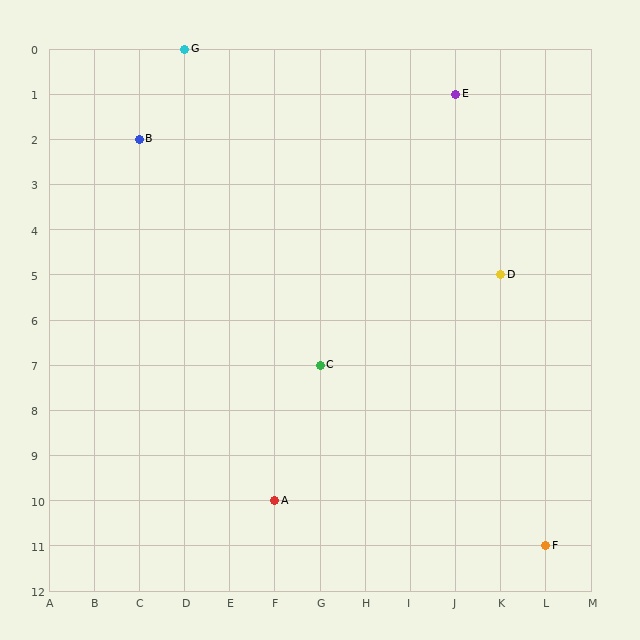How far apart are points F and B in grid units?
Points F and B are 9 columns and 9 rows apart (about 12.7 grid units diagonally).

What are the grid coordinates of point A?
Point A is at grid coordinates (F, 10).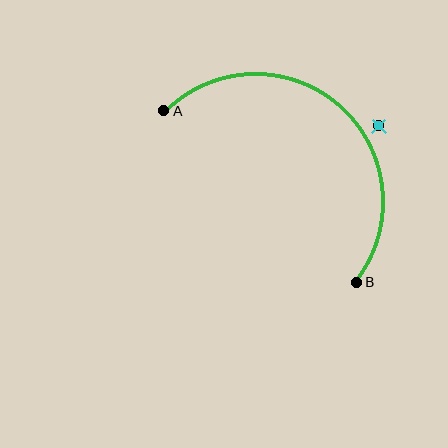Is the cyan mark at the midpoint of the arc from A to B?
No — the cyan mark does not lie on the arc at all. It sits slightly outside the curve.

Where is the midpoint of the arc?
The arc midpoint is the point on the curve farthest from the straight line joining A and B. It sits above and to the right of that line.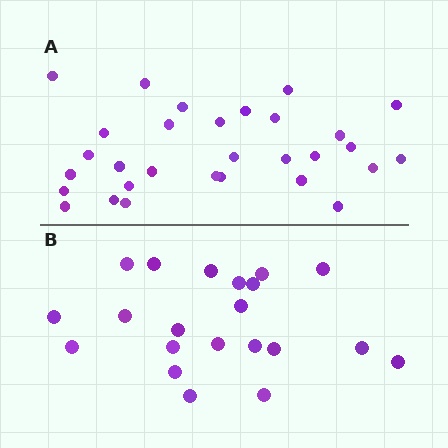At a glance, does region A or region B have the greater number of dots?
Region A (the top region) has more dots.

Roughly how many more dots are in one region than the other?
Region A has roughly 8 or so more dots than region B.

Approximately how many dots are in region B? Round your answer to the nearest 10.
About 20 dots. (The exact count is 21, which rounds to 20.)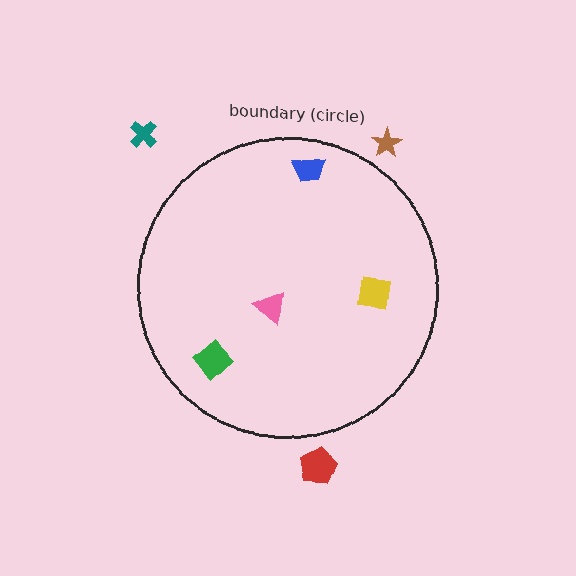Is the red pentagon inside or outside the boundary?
Outside.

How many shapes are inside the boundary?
4 inside, 3 outside.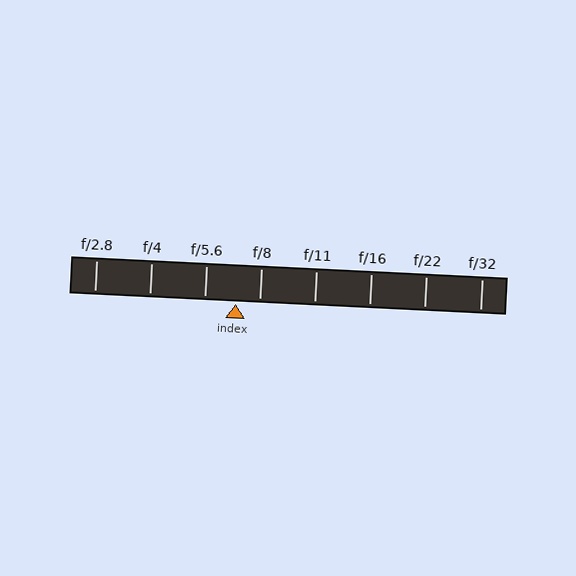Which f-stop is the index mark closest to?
The index mark is closest to f/8.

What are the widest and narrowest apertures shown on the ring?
The widest aperture shown is f/2.8 and the narrowest is f/32.